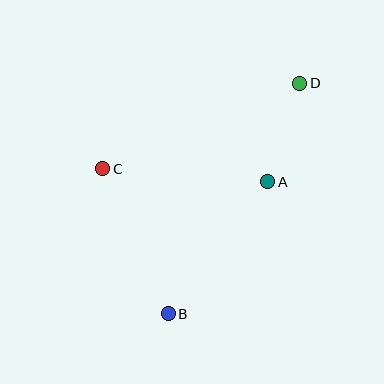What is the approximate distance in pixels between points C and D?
The distance between C and D is approximately 215 pixels.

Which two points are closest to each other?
Points A and D are closest to each other.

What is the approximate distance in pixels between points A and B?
The distance between A and B is approximately 165 pixels.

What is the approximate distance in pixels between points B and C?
The distance between B and C is approximately 159 pixels.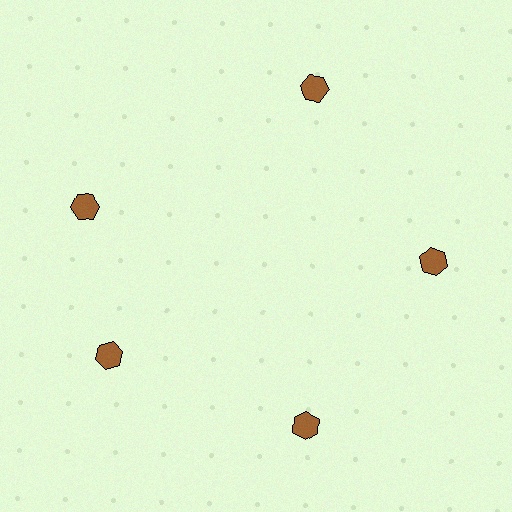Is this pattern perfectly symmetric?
No. The 5 brown hexagons are arranged in a ring, but one element near the 10 o'clock position is rotated out of alignment along the ring, breaking the 5-fold rotational symmetry.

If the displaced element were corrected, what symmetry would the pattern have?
It would have 5-fold rotational symmetry — the pattern would map onto itself every 72 degrees.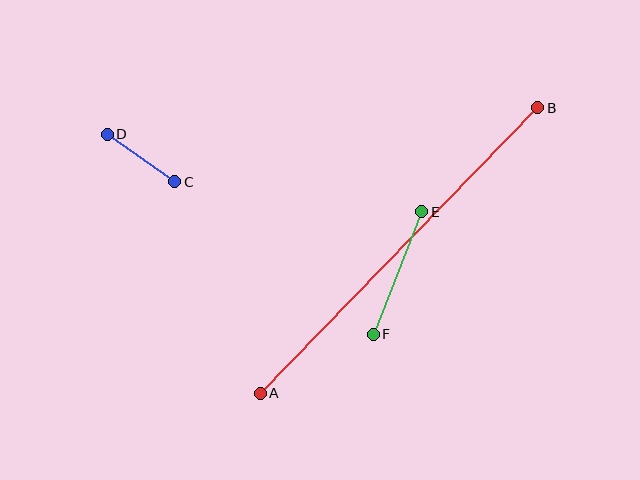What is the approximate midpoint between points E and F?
The midpoint is at approximately (398, 273) pixels.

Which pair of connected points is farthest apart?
Points A and B are farthest apart.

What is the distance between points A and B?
The distance is approximately 398 pixels.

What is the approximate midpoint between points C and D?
The midpoint is at approximately (141, 158) pixels.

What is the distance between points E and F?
The distance is approximately 131 pixels.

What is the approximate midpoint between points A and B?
The midpoint is at approximately (399, 251) pixels.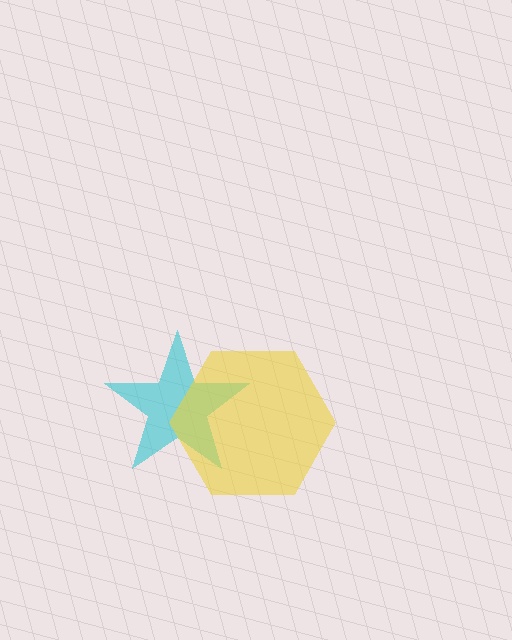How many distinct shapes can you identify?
There are 2 distinct shapes: a cyan star, a yellow hexagon.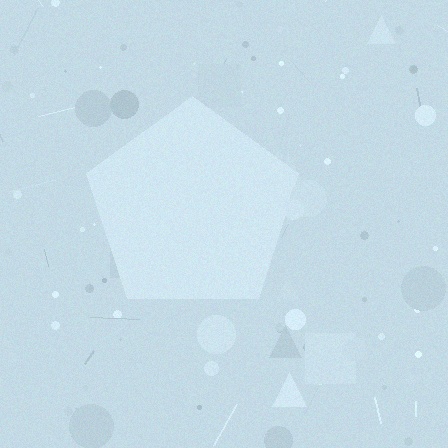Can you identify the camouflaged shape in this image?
The camouflaged shape is a pentagon.